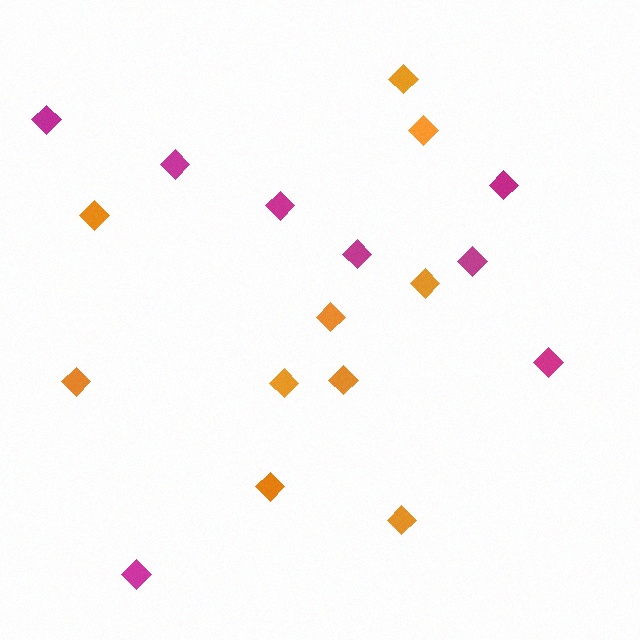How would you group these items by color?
There are 2 groups: one group of magenta diamonds (8) and one group of orange diamonds (10).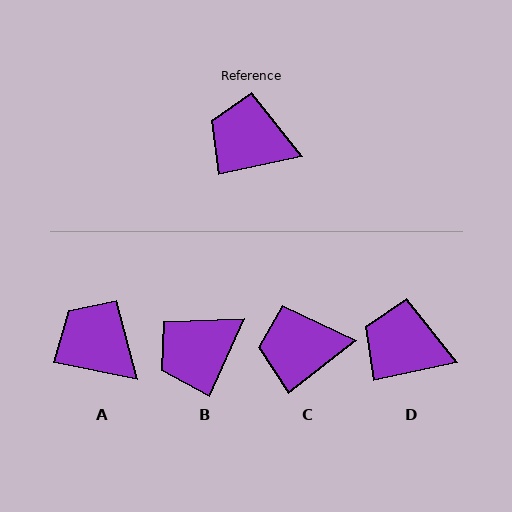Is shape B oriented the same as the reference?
No, it is off by about 54 degrees.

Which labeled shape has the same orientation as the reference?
D.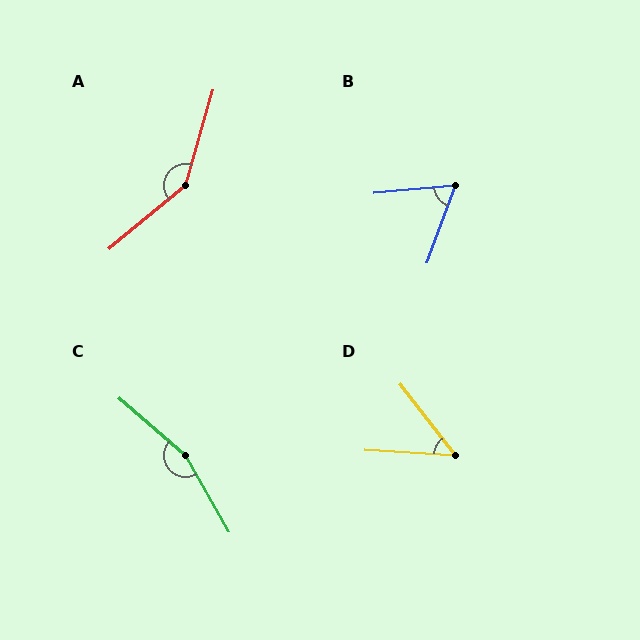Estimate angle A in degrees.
Approximately 146 degrees.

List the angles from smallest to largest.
D (49°), B (65°), A (146°), C (161°).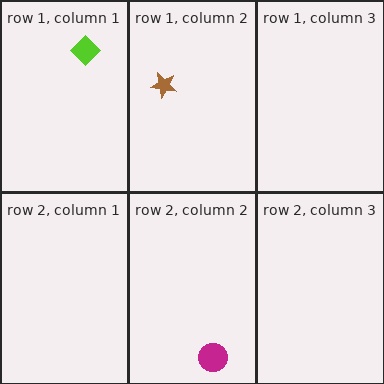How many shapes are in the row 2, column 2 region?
1.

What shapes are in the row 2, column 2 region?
The magenta circle.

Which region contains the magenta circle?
The row 2, column 2 region.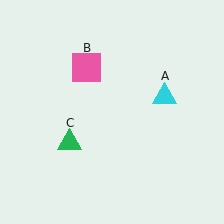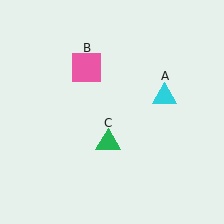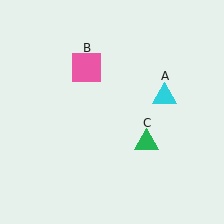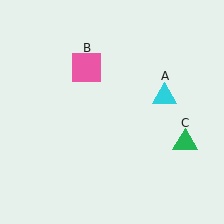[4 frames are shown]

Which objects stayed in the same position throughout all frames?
Cyan triangle (object A) and pink square (object B) remained stationary.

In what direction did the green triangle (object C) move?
The green triangle (object C) moved right.